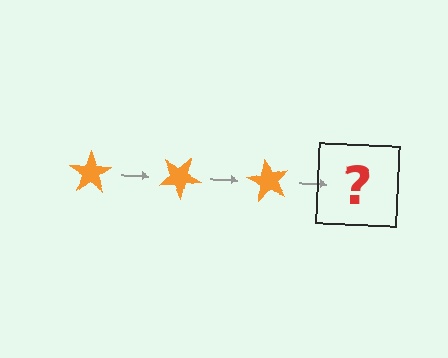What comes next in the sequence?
The next element should be an orange star rotated 90 degrees.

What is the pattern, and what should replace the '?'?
The pattern is that the star rotates 30 degrees each step. The '?' should be an orange star rotated 90 degrees.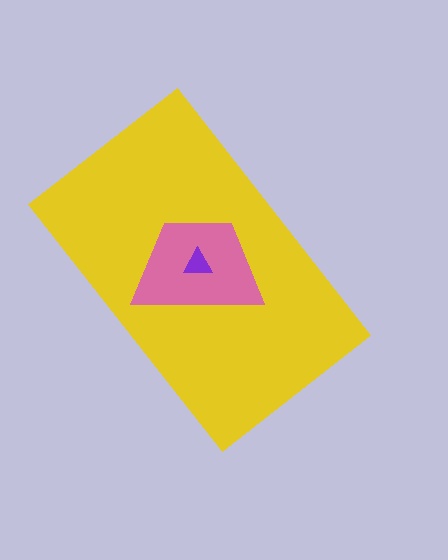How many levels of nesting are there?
3.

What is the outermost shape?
The yellow rectangle.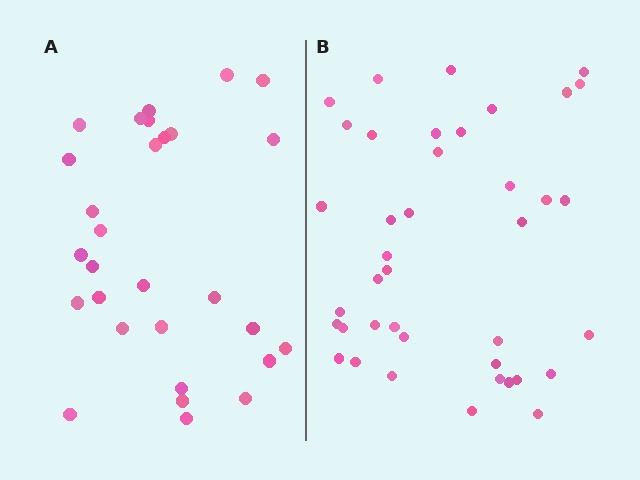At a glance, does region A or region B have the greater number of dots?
Region B (the right region) has more dots.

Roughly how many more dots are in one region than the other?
Region B has roughly 12 or so more dots than region A.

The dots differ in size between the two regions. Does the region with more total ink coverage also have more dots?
No. Region A has more total ink coverage because its dots are larger, but region B actually contains more individual dots. Total area can be misleading — the number of items is what matters here.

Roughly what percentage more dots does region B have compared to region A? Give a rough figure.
About 40% more.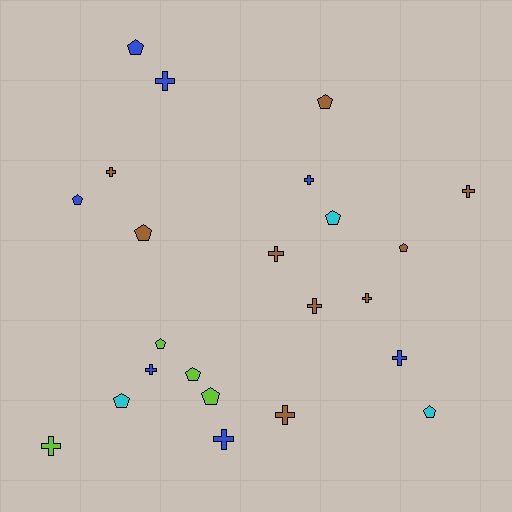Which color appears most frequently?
Brown, with 9 objects.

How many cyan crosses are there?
There are no cyan crosses.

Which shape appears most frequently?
Cross, with 12 objects.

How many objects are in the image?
There are 23 objects.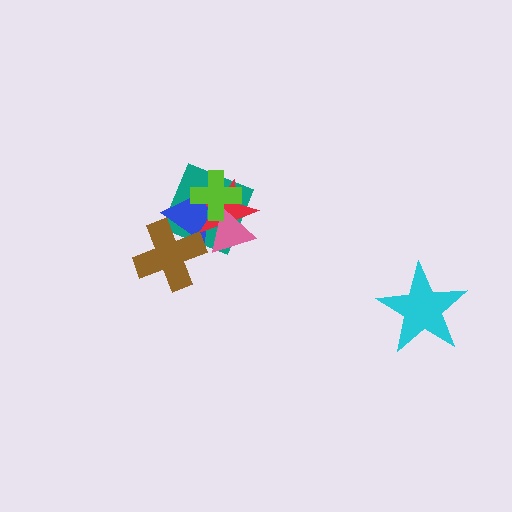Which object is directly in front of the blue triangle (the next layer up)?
The red star is directly in front of the blue triangle.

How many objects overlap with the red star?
4 objects overlap with the red star.